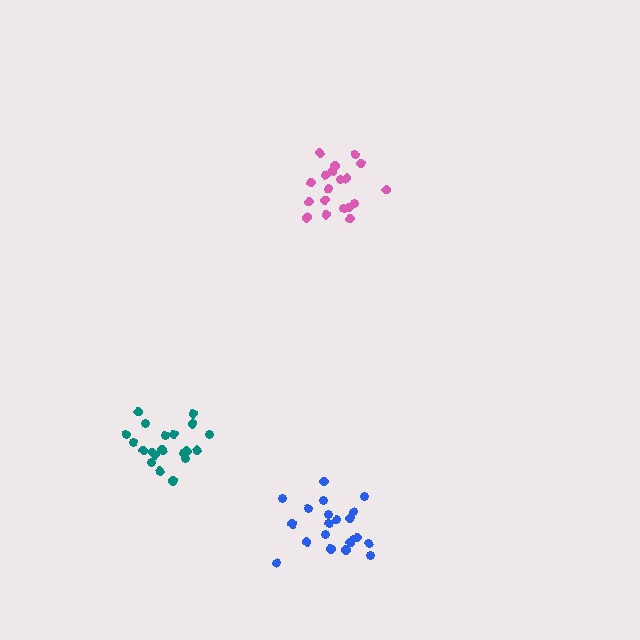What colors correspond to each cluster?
The clusters are colored: pink, blue, teal.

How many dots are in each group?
Group 1: 19 dots, Group 2: 21 dots, Group 3: 20 dots (60 total).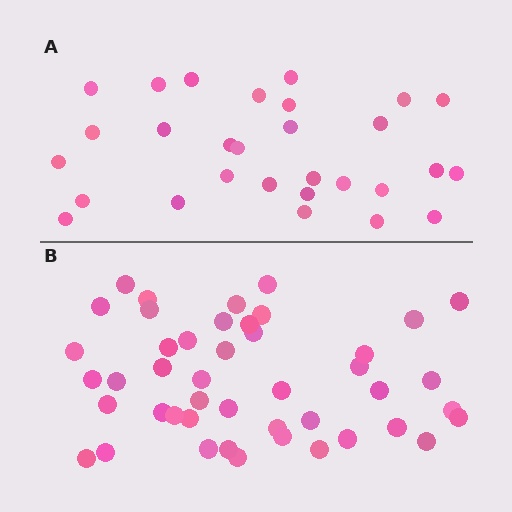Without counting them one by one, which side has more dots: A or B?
Region B (the bottom region) has more dots.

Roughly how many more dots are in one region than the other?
Region B has approximately 15 more dots than region A.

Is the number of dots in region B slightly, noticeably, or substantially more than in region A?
Region B has substantially more. The ratio is roughly 1.6 to 1.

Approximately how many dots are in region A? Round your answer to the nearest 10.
About 30 dots. (The exact count is 29, which rounds to 30.)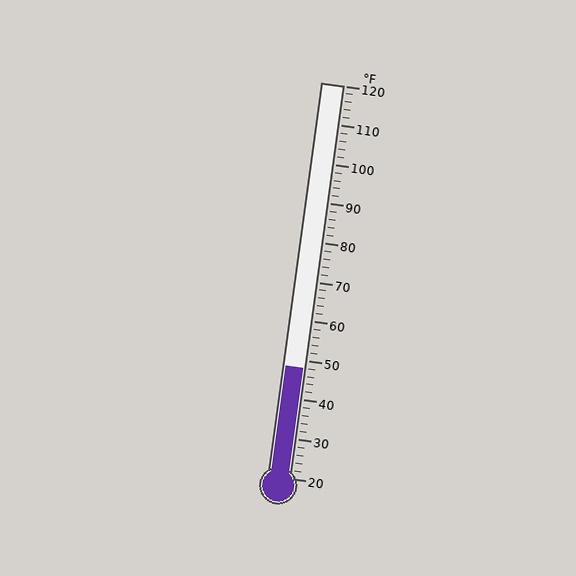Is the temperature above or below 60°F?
The temperature is below 60°F.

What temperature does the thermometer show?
The thermometer shows approximately 48°F.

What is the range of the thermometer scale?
The thermometer scale ranges from 20°F to 120°F.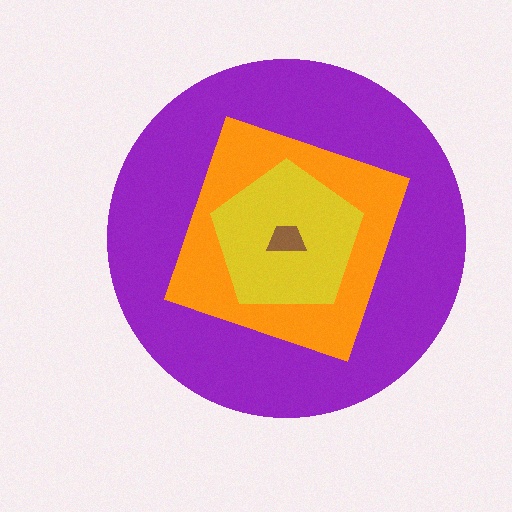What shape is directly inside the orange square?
The yellow pentagon.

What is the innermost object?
The brown trapezoid.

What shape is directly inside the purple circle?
The orange square.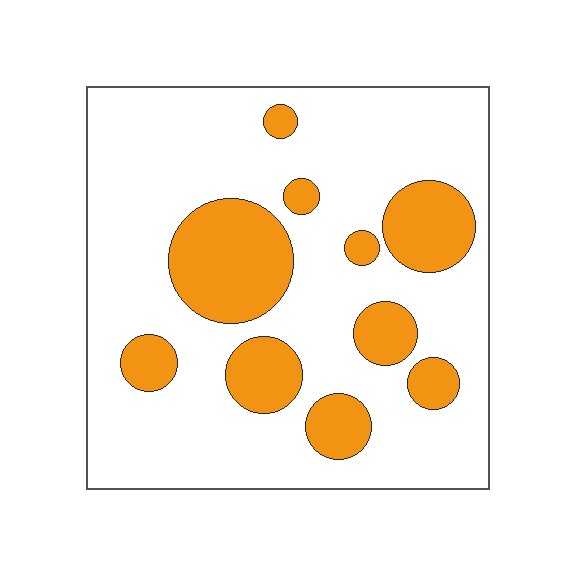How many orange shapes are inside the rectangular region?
10.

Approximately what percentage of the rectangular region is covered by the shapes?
Approximately 25%.